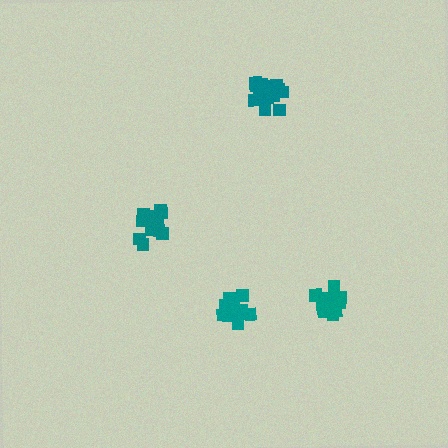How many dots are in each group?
Group 1: 15 dots, Group 2: 15 dots, Group 3: 14 dots, Group 4: 14 dots (58 total).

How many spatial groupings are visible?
There are 4 spatial groupings.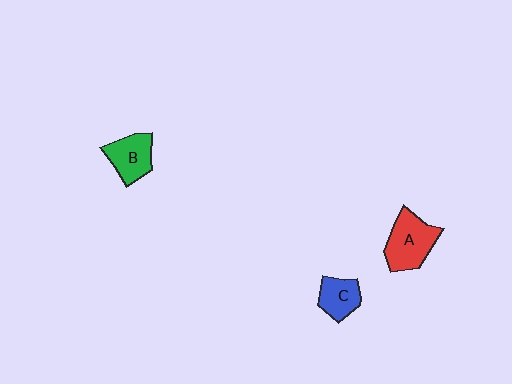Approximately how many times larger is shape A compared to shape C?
Approximately 1.6 times.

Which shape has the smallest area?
Shape C (blue).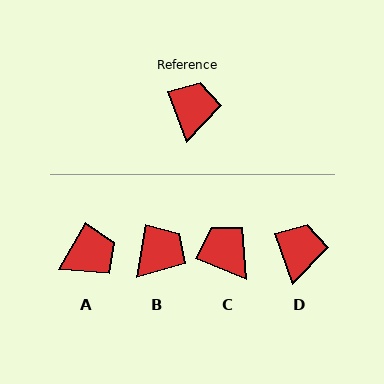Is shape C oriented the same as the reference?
No, it is off by about 48 degrees.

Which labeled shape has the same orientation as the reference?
D.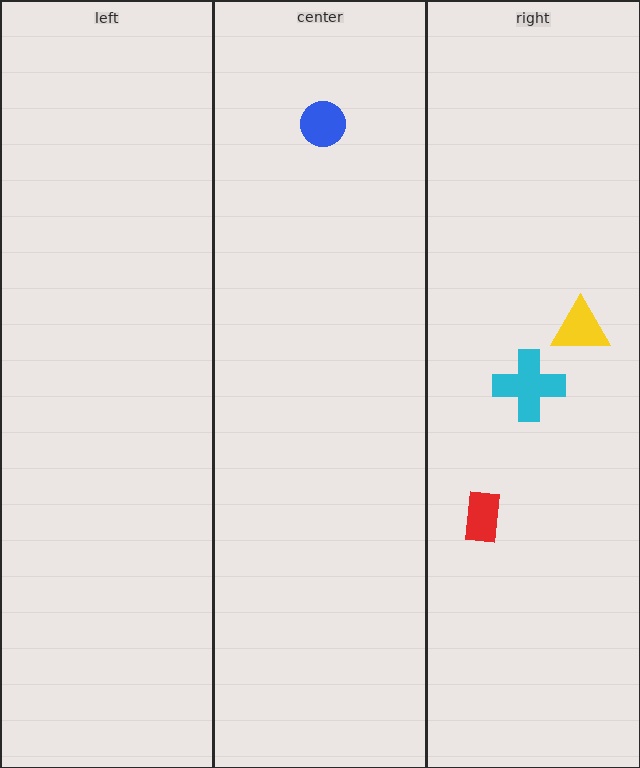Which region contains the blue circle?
The center region.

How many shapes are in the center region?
1.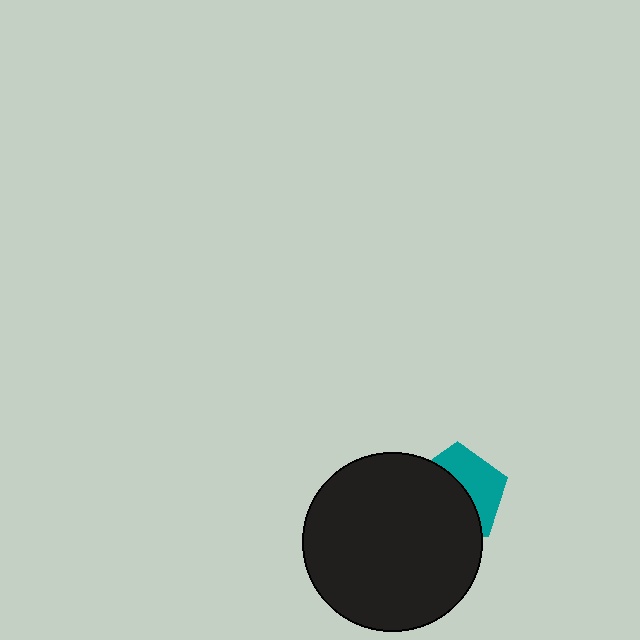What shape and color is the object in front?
The object in front is a black circle.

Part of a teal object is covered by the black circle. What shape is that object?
It is a pentagon.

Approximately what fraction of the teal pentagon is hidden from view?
Roughly 58% of the teal pentagon is hidden behind the black circle.